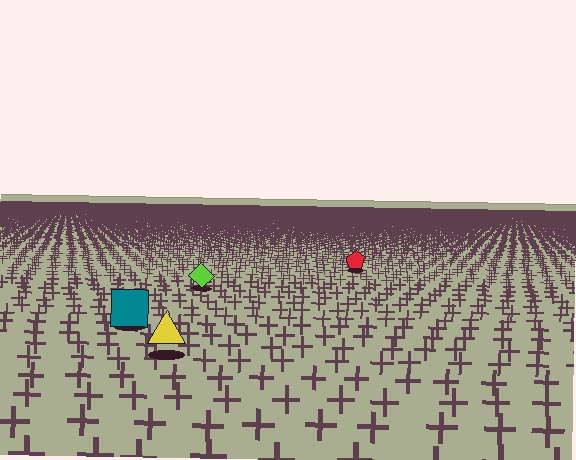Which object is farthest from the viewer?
The red pentagon is farthest from the viewer. It appears smaller and the ground texture around it is denser.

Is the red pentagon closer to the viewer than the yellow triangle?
No. The yellow triangle is closer — you can tell from the texture gradient: the ground texture is coarser near it.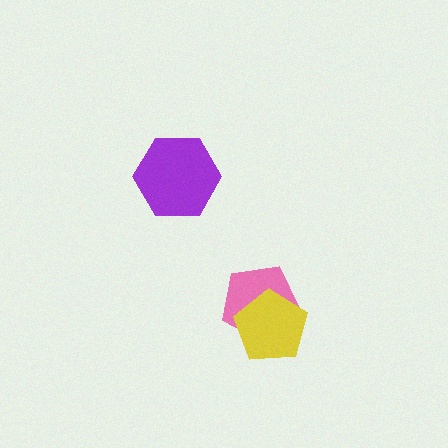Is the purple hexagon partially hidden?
No, no other shape covers it.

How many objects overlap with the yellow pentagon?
1 object overlaps with the yellow pentagon.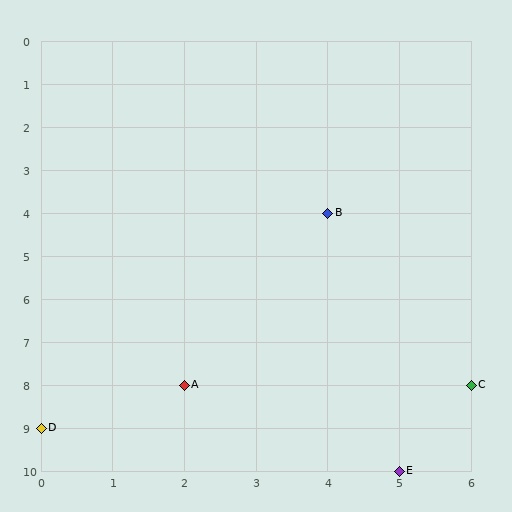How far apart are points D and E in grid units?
Points D and E are 5 columns and 1 row apart (about 5.1 grid units diagonally).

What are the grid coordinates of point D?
Point D is at grid coordinates (0, 9).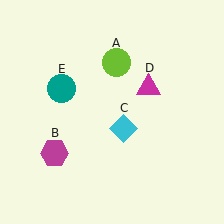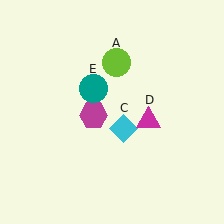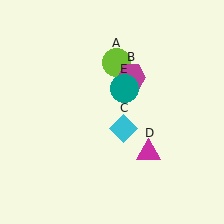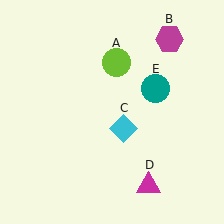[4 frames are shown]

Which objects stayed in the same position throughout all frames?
Lime circle (object A) and cyan diamond (object C) remained stationary.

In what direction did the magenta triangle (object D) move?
The magenta triangle (object D) moved down.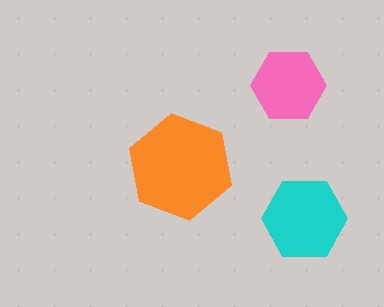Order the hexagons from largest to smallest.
the orange one, the cyan one, the pink one.